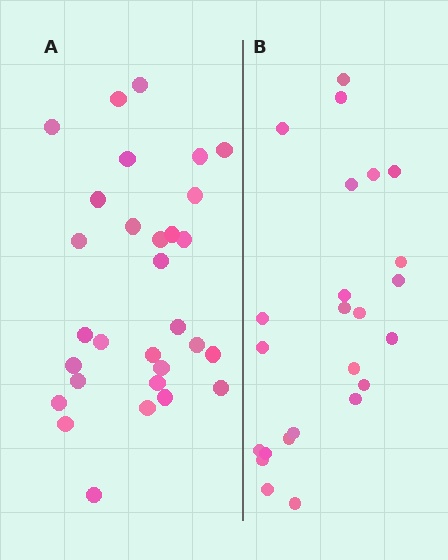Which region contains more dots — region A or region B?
Region A (the left region) has more dots.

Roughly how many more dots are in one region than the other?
Region A has about 6 more dots than region B.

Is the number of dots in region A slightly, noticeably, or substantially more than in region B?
Region A has noticeably more, but not dramatically so. The ratio is roughly 1.2 to 1.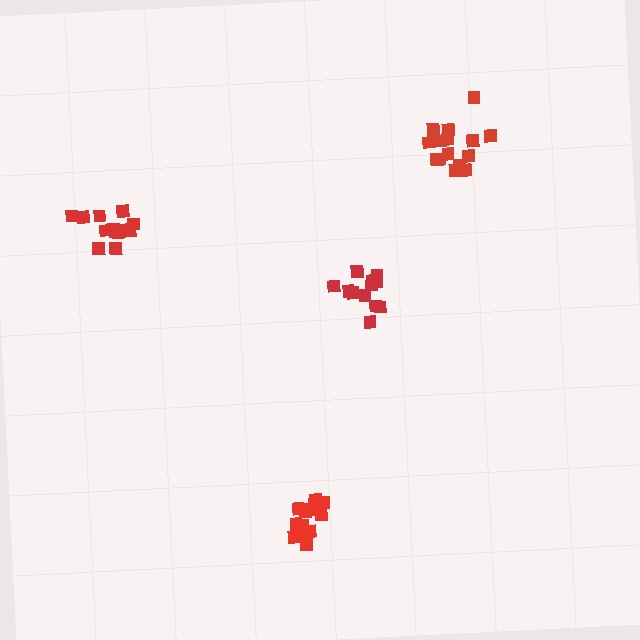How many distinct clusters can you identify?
There are 4 distinct clusters.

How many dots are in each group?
Group 1: 13 dots, Group 2: 12 dots, Group 3: 14 dots, Group 4: 15 dots (54 total).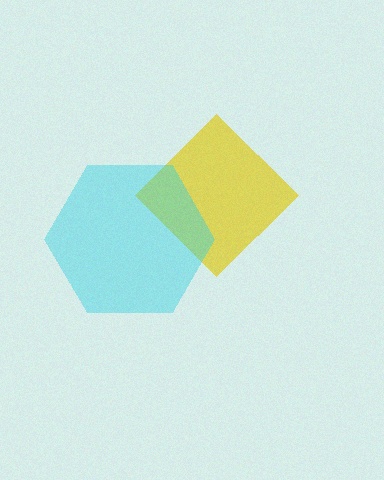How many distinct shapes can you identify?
There are 2 distinct shapes: a yellow diamond, a cyan hexagon.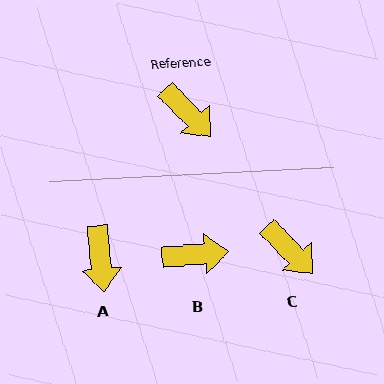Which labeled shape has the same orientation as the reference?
C.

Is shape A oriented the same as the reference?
No, it is off by about 38 degrees.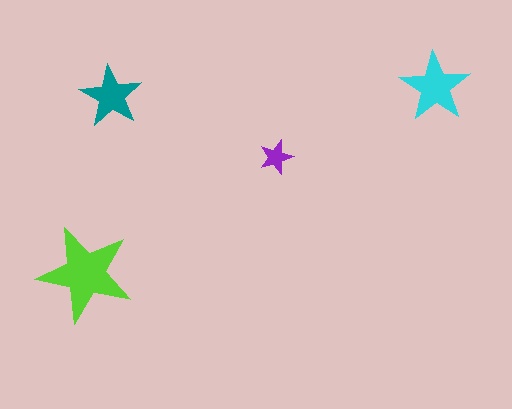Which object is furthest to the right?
The cyan star is rightmost.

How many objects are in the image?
There are 4 objects in the image.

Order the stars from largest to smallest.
the lime one, the cyan one, the teal one, the purple one.